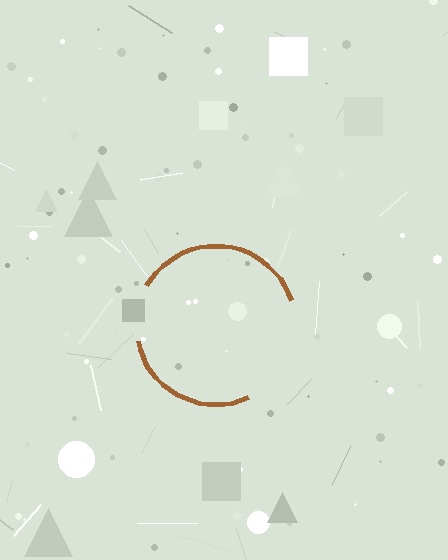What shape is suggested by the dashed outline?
The dashed outline suggests a circle.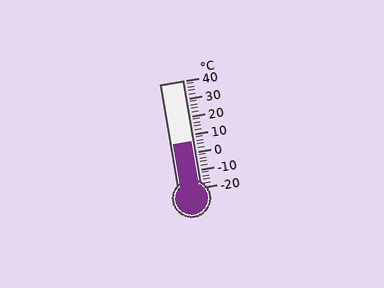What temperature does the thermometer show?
The thermometer shows approximately 6°C.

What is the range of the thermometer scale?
The thermometer scale ranges from -20°C to 40°C.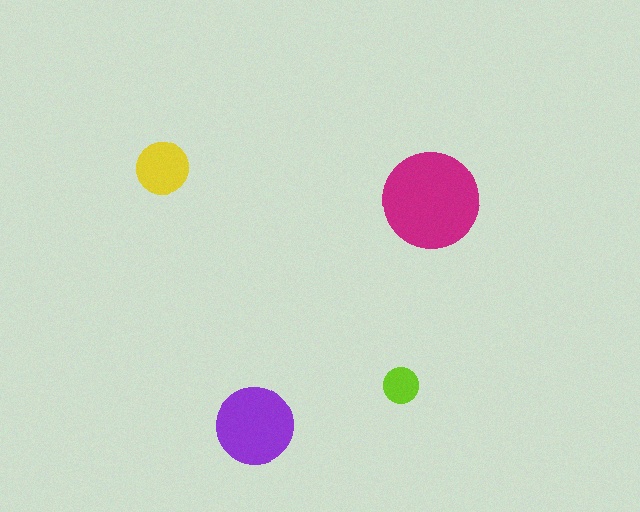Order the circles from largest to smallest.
the magenta one, the purple one, the yellow one, the lime one.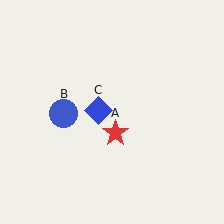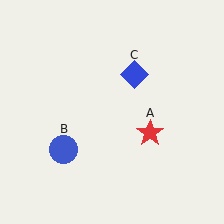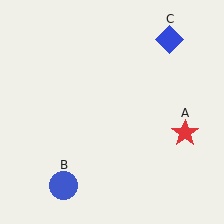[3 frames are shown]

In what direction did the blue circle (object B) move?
The blue circle (object B) moved down.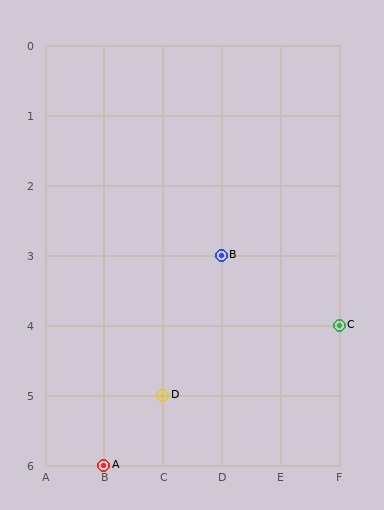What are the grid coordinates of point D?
Point D is at grid coordinates (C, 5).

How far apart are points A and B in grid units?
Points A and B are 2 columns and 3 rows apart (about 3.6 grid units diagonally).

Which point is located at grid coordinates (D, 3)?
Point B is at (D, 3).